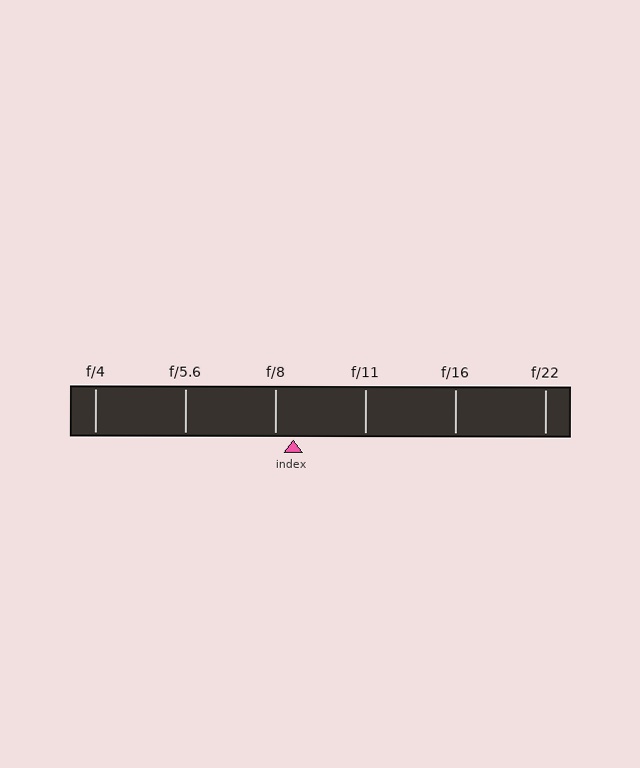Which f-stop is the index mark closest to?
The index mark is closest to f/8.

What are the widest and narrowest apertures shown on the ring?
The widest aperture shown is f/4 and the narrowest is f/22.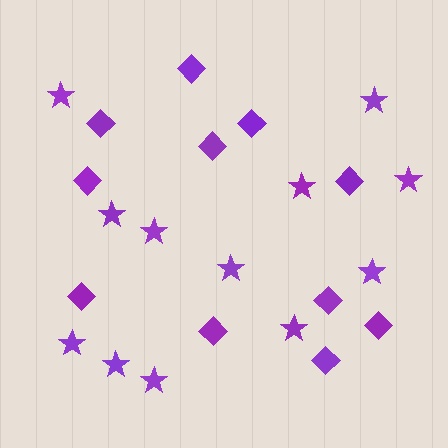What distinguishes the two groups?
There are 2 groups: one group of stars (12) and one group of diamonds (11).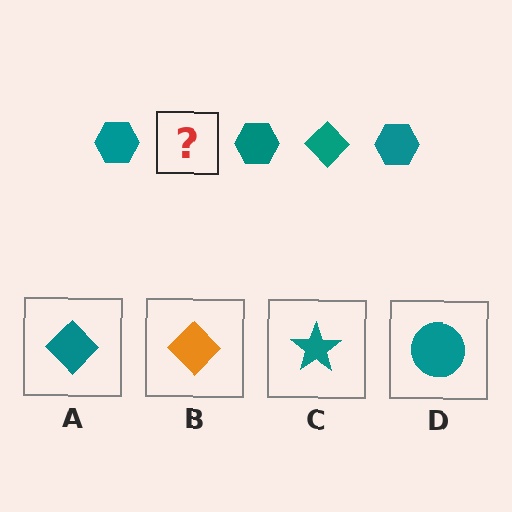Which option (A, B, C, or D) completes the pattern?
A.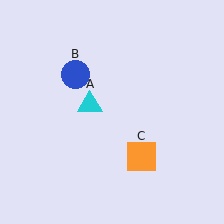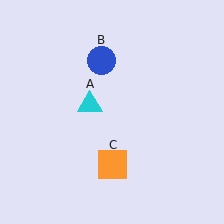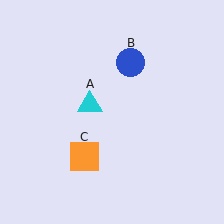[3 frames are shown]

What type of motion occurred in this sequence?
The blue circle (object B), orange square (object C) rotated clockwise around the center of the scene.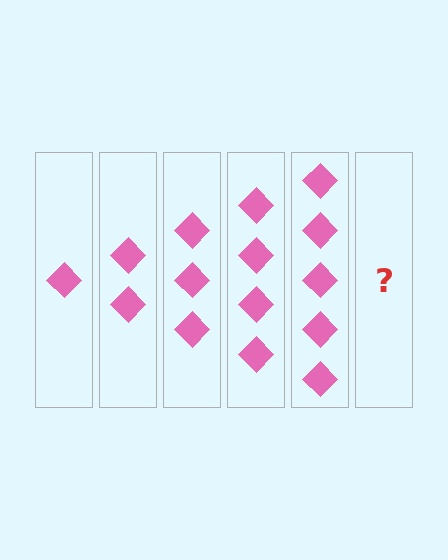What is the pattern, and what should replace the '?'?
The pattern is that each step adds one more diamond. The '?' should be 6 diamonds.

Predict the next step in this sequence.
The next step is 6 diamonds.